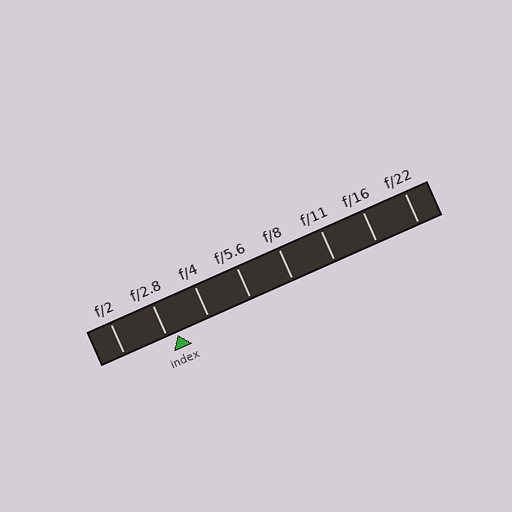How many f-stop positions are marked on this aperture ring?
There are 8 f-stop positions marked.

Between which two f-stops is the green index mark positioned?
The index mark is between f/2.8 and f/4.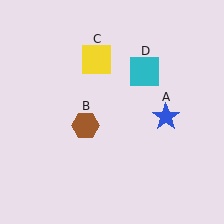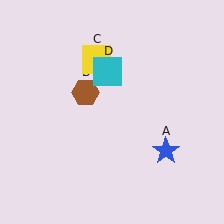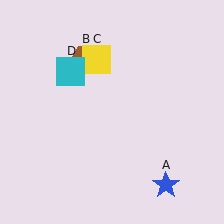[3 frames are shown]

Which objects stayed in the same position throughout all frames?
Yellow square (object C) remained stationary.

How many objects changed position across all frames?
3 objects changed position: blue star (object A), brown hexagon (object B), cyan square (object D).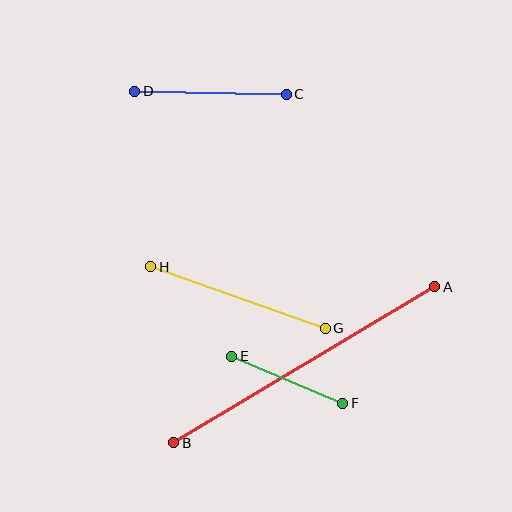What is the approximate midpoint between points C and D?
The midpoint is at approximately (210, 93) pixels.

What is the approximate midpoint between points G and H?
The midpoint is at approximately (238, 298) pixels.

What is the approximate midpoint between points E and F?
The midpoint is at approximately (287, 380) pixels.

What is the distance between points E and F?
The distance is approximately 121 pixels.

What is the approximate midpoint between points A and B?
The midpoint is at approximately (304, 365) pixels.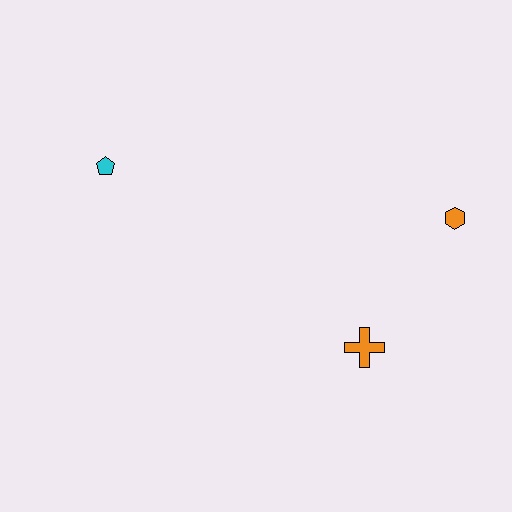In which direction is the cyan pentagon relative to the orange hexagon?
The cyan pentagon is to the left of the orange hexagon.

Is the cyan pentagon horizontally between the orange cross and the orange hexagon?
No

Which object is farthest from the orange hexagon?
The cyan pentagon is farthest from the orange hexagon.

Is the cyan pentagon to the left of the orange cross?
Yes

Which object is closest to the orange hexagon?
The orange cross is closest to the orange hexagon.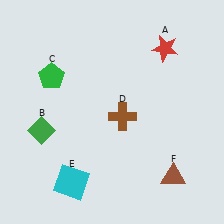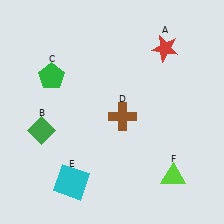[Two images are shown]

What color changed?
The triangle (F) changed from brown in Image 1 to lime in Image 2.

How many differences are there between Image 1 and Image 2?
There is 1 difference between the two images.